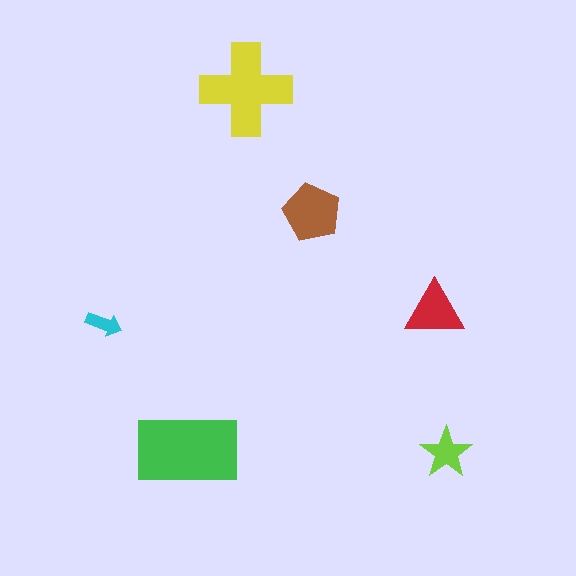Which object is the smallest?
The cyan arrow.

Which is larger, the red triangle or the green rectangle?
The green rectangle.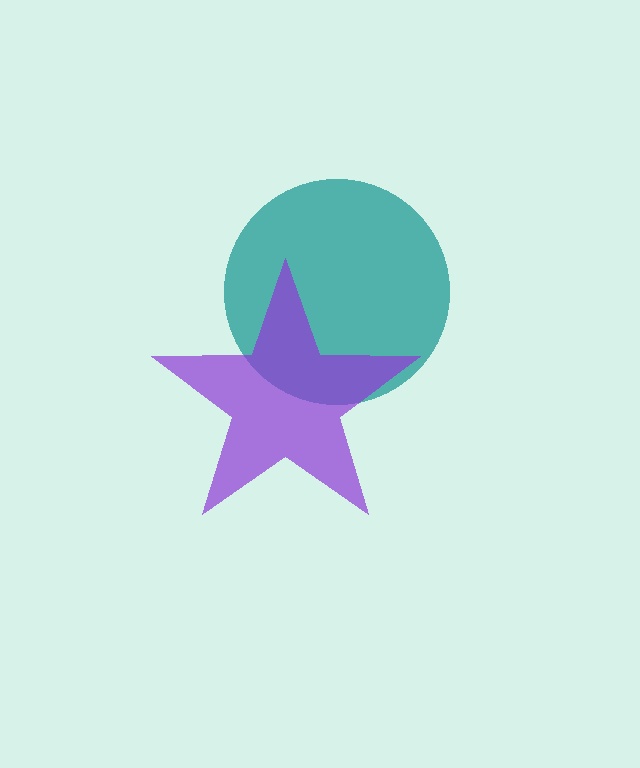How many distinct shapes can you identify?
There are 2 distinct shapes: a teal circle, a purple star.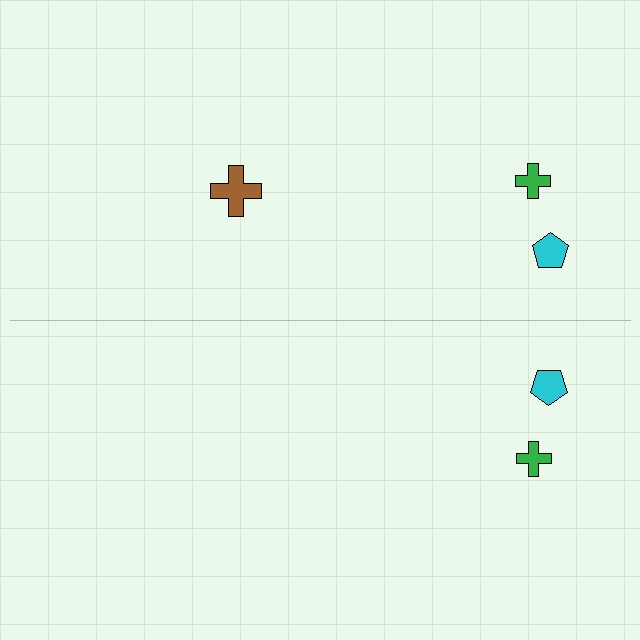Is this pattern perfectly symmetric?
No, the pattern is not perfectly symmetric. A brown cross is missing from the bottom side.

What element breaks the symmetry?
A brown cross is missing from the bottom side.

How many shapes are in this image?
There are 5 shapes in this image.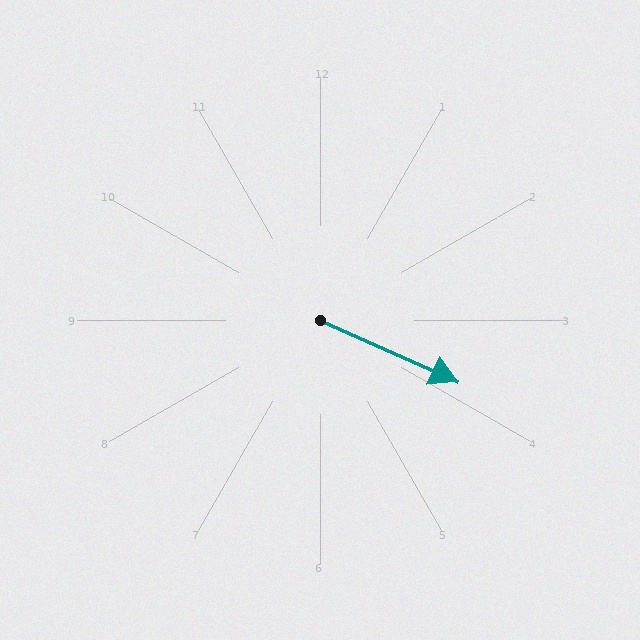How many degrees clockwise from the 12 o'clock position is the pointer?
Approximately 114 degrees.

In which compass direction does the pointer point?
Southeast.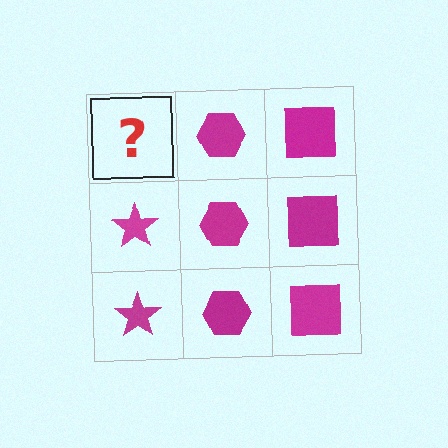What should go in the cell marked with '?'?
The missing cell should contain a magenta star.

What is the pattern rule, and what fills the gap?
The rule is that each column has a consistent shape. The gap should be filled with a magenta star.